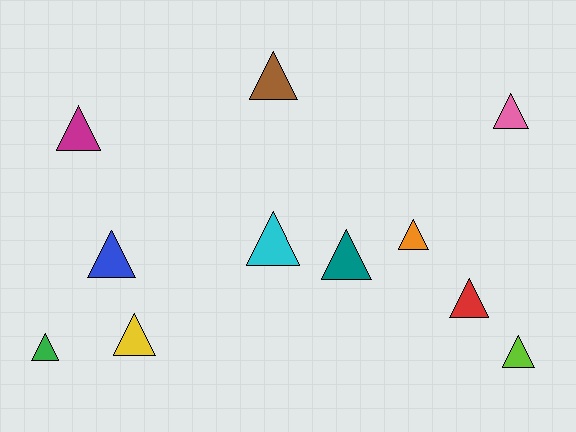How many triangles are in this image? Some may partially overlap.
There are 11 triangles.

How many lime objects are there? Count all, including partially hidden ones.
There is 1 lime object.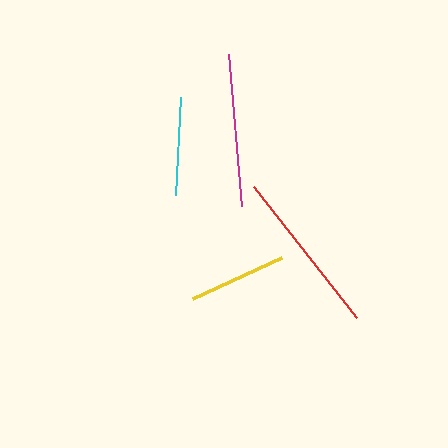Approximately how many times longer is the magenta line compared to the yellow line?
The magenta line is approximately 1.6 times the length of the yellow line.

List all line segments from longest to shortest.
From longest to shortest: red, magenta, cyan, yellow.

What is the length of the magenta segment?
The magenta segment is approximately 153 pixels long.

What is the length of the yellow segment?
The yellow segment is approximately 98 pixels long.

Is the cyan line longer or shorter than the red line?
The red line is longer than the cyan line.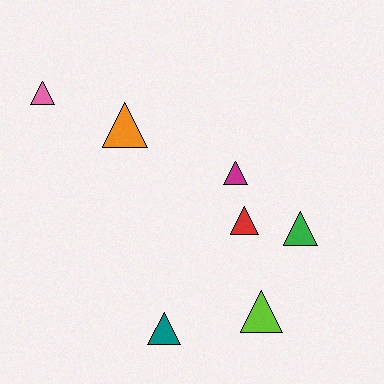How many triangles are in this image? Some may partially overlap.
There are 7 triangles.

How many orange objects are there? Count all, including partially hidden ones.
There is 1 orange object.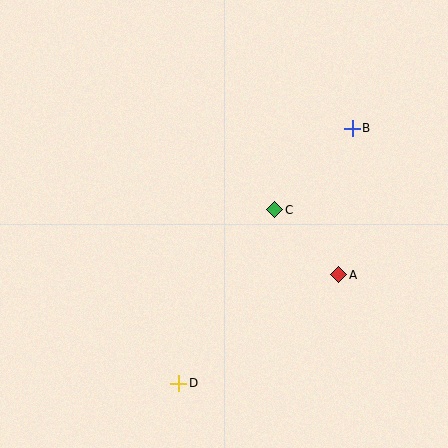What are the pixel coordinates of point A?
Point A is at (339, 275).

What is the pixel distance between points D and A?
The distance between D and A is 193 pixels.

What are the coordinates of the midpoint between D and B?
The midpoint between D and B is at (265, 256).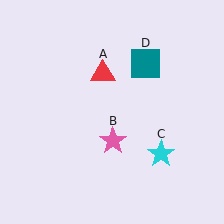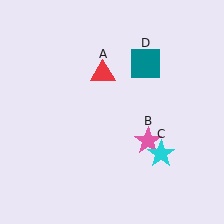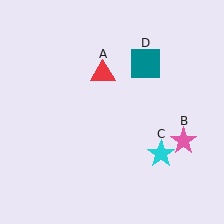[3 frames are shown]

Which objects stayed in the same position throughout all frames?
Red triangle (object A) and cyan star (object C) and teal square (object D) remained stationary.